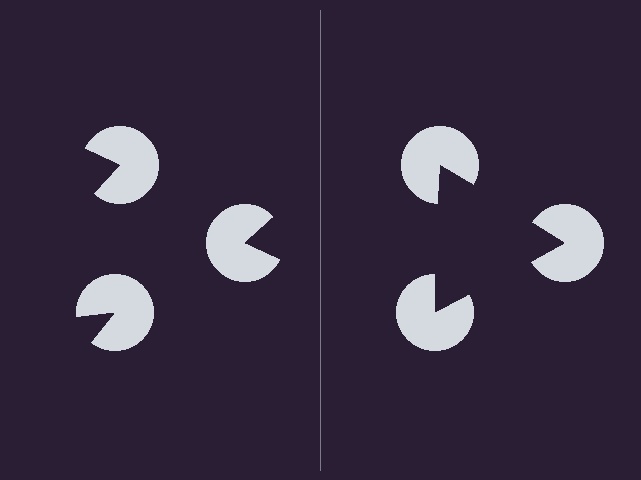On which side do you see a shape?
An illusory triangle appears on the right side. On the left side the wedge cuts are rotated, so no coherent shape forms.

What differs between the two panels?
The pac-man discs are positioned identically on both sides; only the wedge orientations differ. On the right they align to a triangle; on the left they are misaligned.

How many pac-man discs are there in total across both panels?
6 — 3 on each side.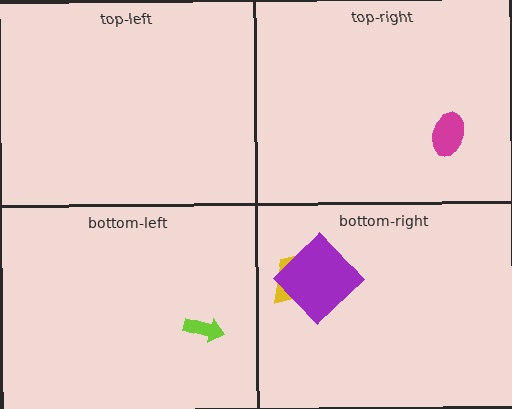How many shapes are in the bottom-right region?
2.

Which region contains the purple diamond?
The bottom-right region.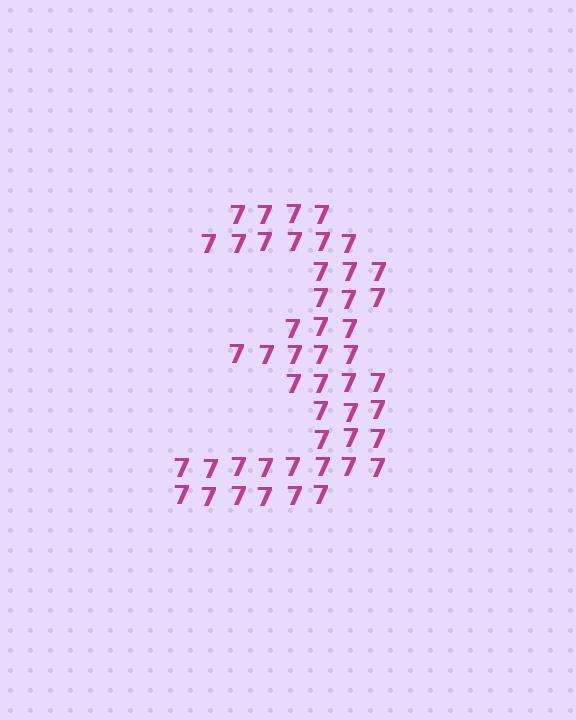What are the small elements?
The small elements are digit 7's.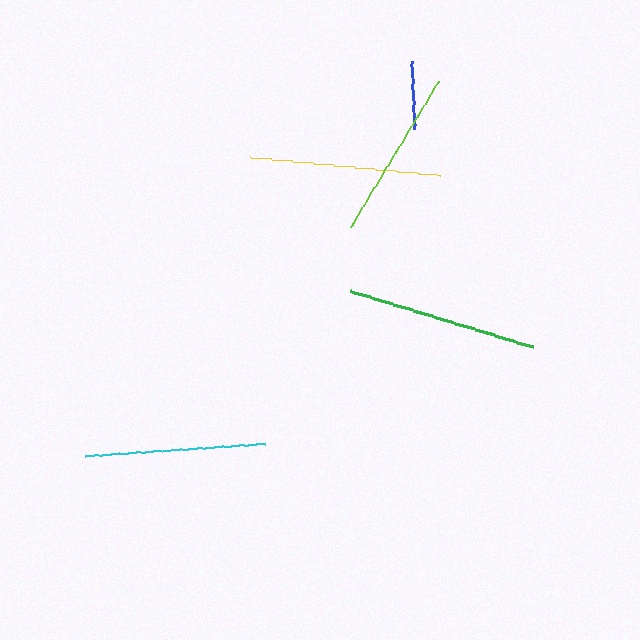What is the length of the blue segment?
The blue segment is approximately 69 pixels long.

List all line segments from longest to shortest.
From longest to shortest: yellow, green, cyan, lime, blue.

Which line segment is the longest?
The yellow line is the longest at approximately 191 pixels.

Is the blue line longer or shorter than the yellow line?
The yellow line is longer than the blue line.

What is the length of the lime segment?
The lime segment is approximately 171 pixels long.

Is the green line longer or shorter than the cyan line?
The green line is longer than the cyan line.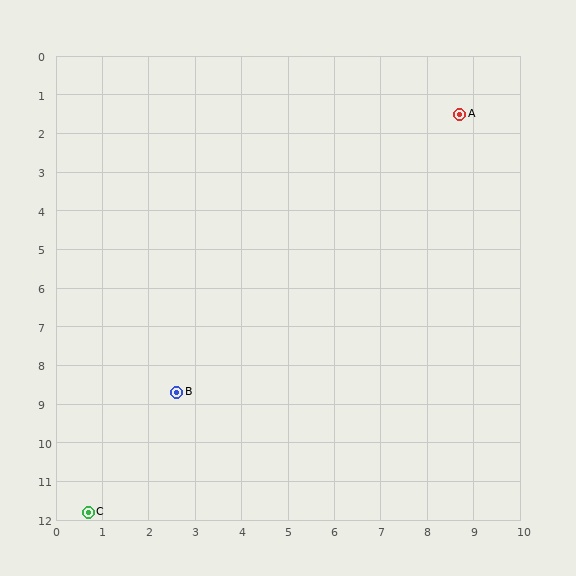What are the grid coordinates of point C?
Point C is at approximately (0.7, 11.8).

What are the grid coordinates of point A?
Point A is at approximately (8.7, 1.5).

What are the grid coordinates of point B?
Point B is at approximately (2.6, 8.7).